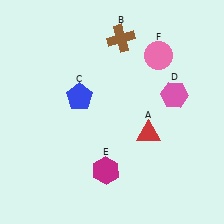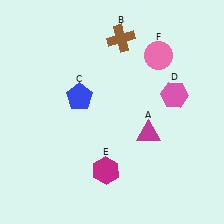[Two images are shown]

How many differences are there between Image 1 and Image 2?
There is 1 difference between the two images.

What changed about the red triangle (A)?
In Image 1, A is red. In Image 2, it changed to magenta.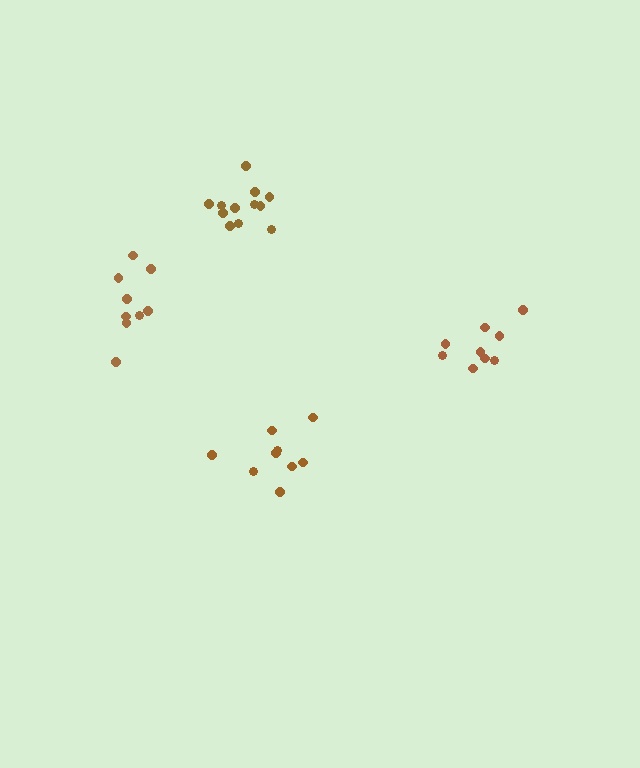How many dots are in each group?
Group 1: 12 dots, Group 2: 9 dots, Group 3: 9 dots, Group 4: 9 dots (39 total).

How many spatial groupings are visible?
There are 4 spatial groupings.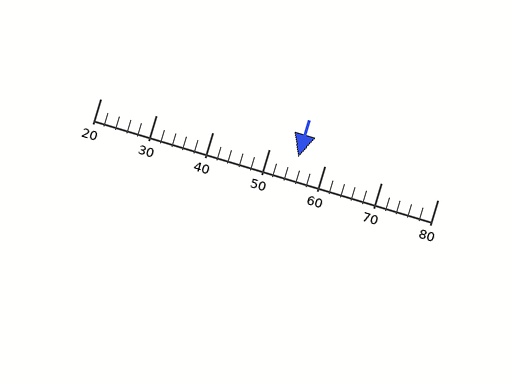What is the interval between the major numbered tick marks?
The major tick marks are spaced 10 units apart.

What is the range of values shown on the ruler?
The ruler shows values from 20 to 80.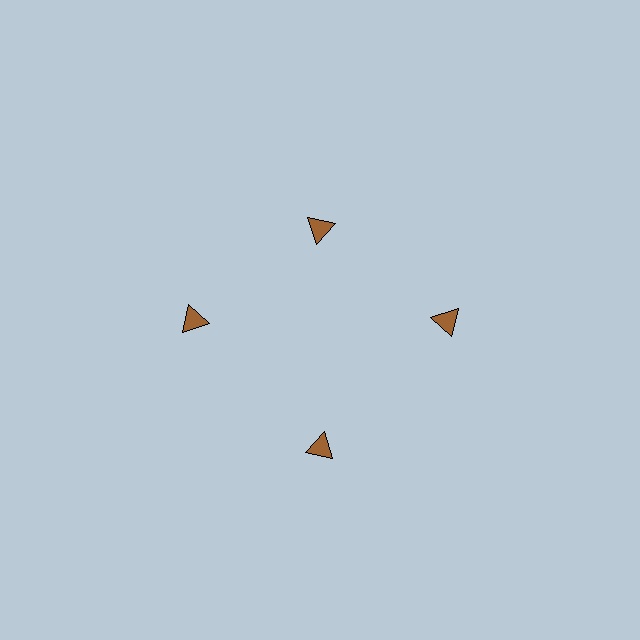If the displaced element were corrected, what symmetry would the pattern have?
It would have 4-fold rotational symmetry — the pattern would map onto itself every 90 degrees.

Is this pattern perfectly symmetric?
No. The 4 brown triangles are arranged in a ring, but one element near the 12 o'clock position is pulled inward toward the center, breaking the 4-fold rotational symmetry.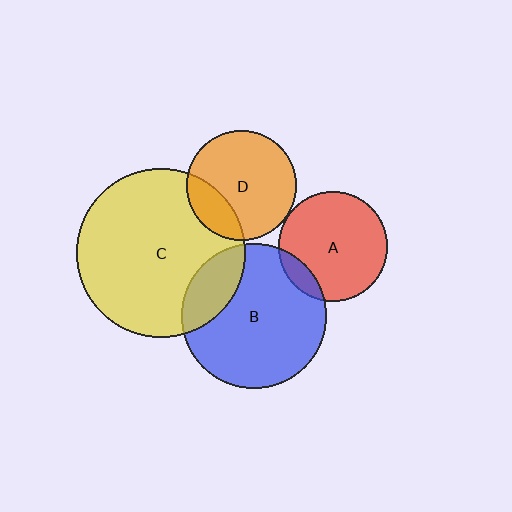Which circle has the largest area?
Circle C (yellow).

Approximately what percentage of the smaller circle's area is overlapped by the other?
Approximately 25%.